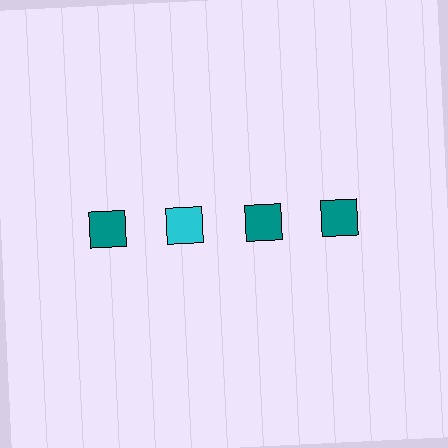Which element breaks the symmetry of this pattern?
The cyan square in the top row, second from left column breaks the symmetry. All other shapes are teal squares.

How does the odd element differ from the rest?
It has a different color: cyan instead of teal.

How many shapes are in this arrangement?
There are 4 shapes arranged in a grid pattern.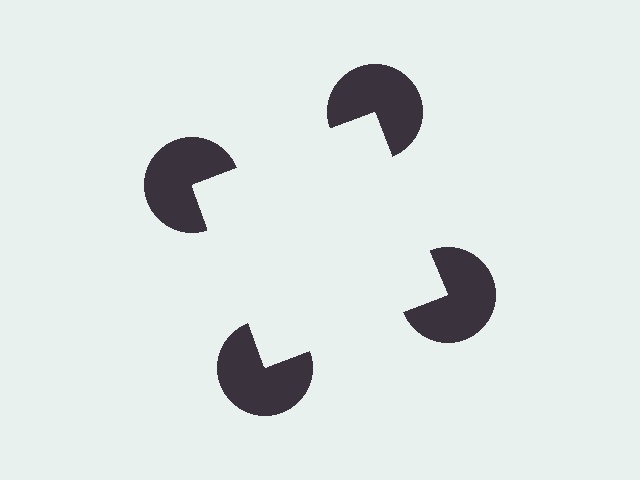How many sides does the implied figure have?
4 sides.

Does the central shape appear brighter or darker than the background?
It typically appears slightly brighter than the background, even though no actual brightness change is drawn.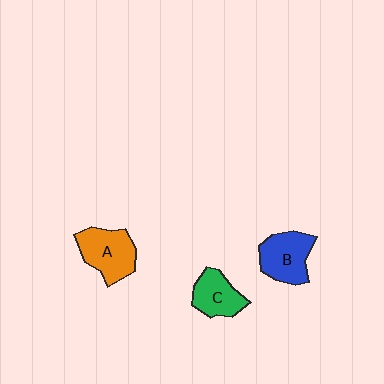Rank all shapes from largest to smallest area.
From largest to smallest: A (orange), B (blue), C (green).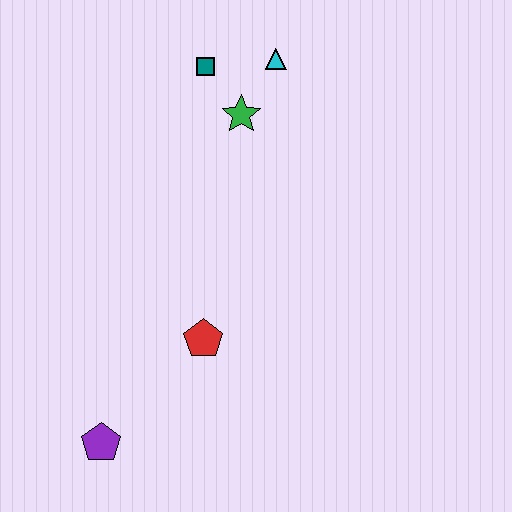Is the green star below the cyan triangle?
Yes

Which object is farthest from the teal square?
The purple pentagon is farthest from the teal square.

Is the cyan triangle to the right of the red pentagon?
Yes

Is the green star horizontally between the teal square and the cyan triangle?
Yes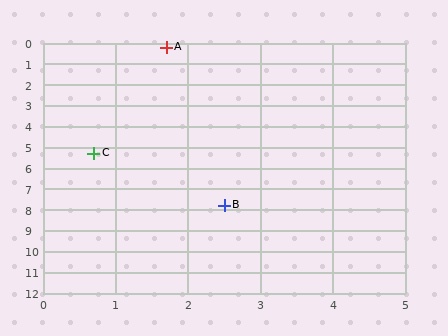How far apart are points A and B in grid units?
Points A and B are about 7.6 grid units apart.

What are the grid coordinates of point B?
Point B is at approximately (2.5, 7.8).